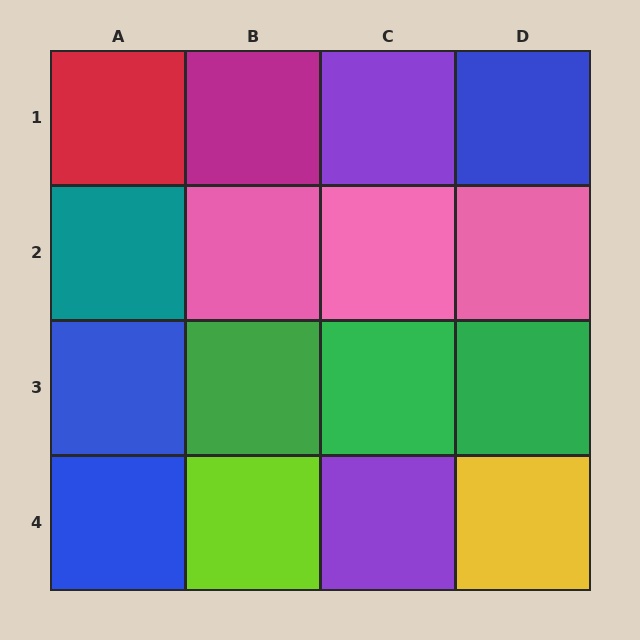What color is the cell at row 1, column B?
Magenta.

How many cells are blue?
3 cells are blue.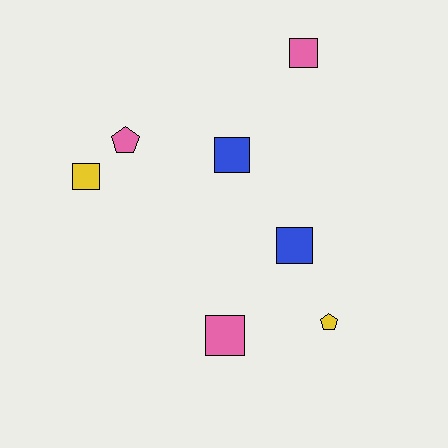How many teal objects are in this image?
There are no teal objects.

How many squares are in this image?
There are 5 squares.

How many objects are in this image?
There are 7 objects.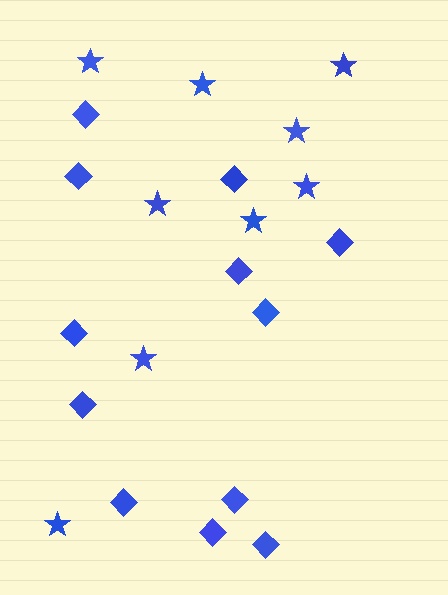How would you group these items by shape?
There are 2 groups: one group of diamonds (12) and one group of stars (9).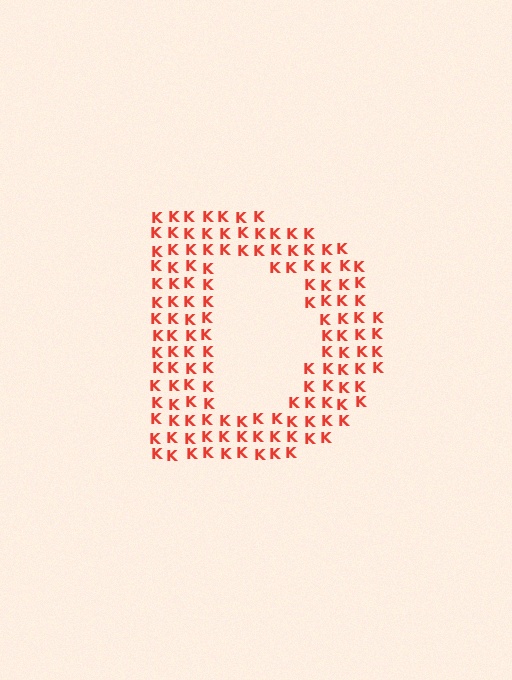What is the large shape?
The large shape is the letter D.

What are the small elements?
The small elements are letter K's.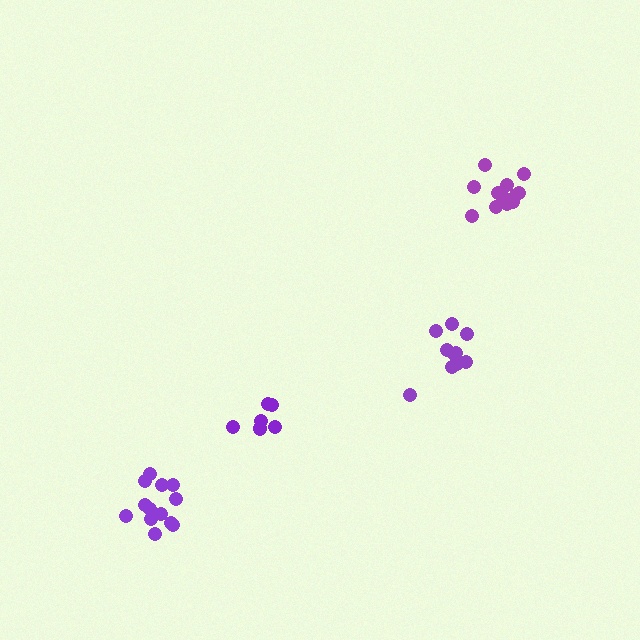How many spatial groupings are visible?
There are 4 spatial groupings.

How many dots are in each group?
Group 1: 7 dots, Group 2: 10 dots, Group 3: 13 dots, Group 4: 13 dots (43 total).